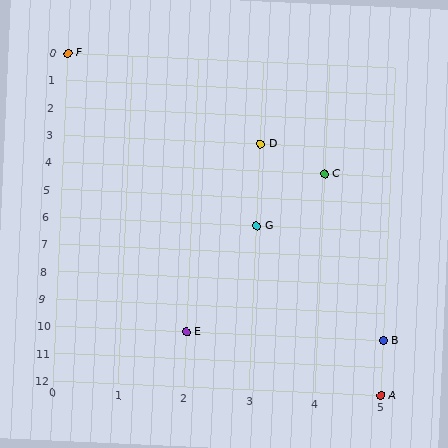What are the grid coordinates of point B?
Point B is at grid coordinates (5, 10).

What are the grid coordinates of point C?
Point C is at grid coordinates (4, 4).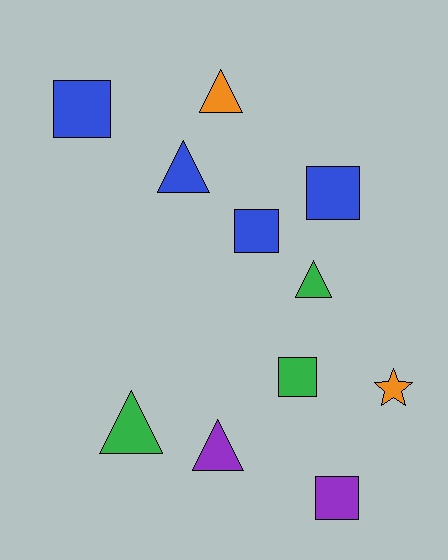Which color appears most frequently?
Blue, with 4 objects.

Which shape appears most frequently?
Triangle, with 5 objects.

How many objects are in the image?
There are 11 objects.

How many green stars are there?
There are no green stars.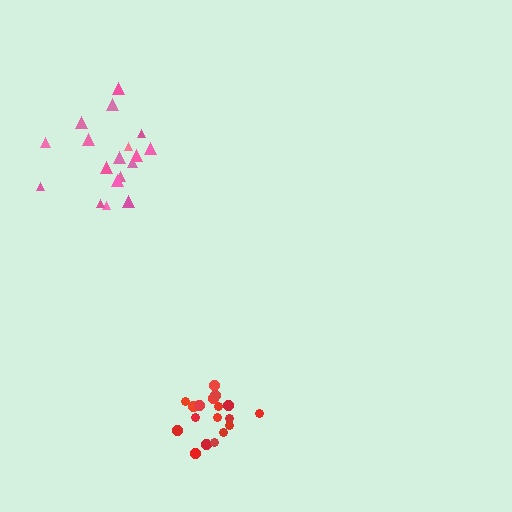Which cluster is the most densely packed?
Red.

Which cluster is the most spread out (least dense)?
Pink.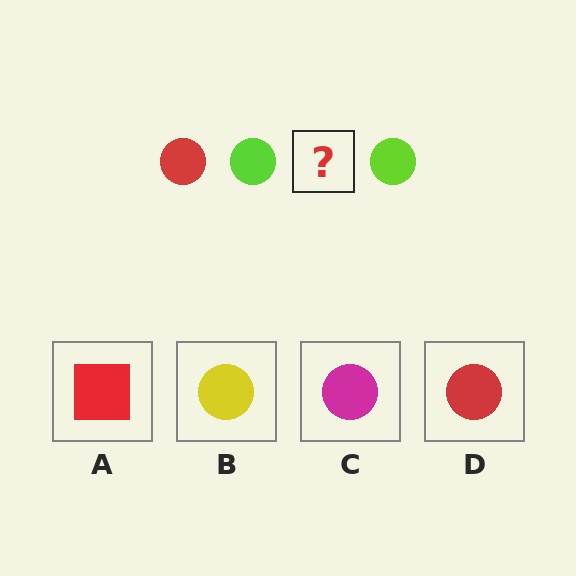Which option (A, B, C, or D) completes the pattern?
D.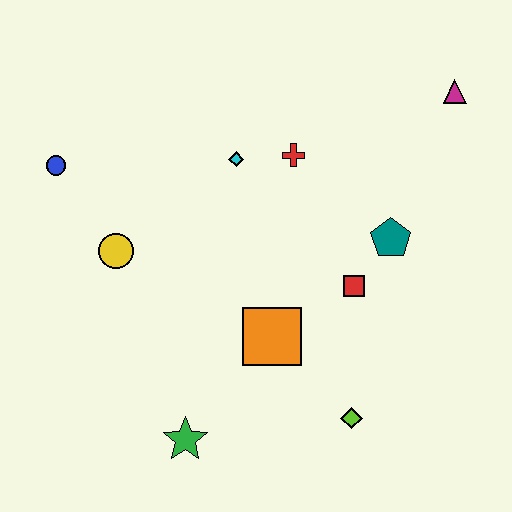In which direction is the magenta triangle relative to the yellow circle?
The magenta triangle is to the right of the yellow circle.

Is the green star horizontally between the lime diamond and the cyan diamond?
No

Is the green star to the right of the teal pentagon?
No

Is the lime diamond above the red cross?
No